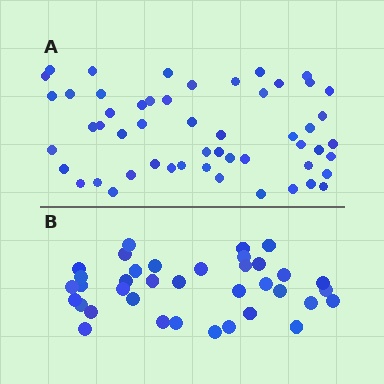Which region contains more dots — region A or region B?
Region A (the top region) has more dots.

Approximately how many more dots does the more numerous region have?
Region A has approximately 15 more dots than region B.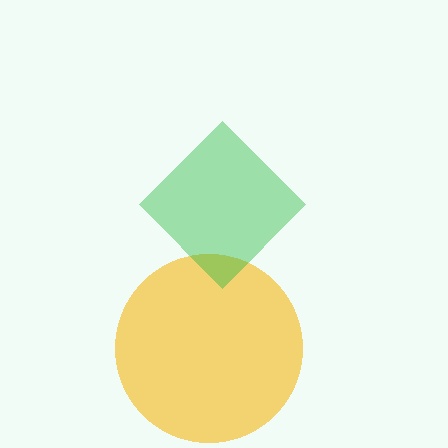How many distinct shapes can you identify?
There are 2 distinct shapes: a yellow circle, a green diamond.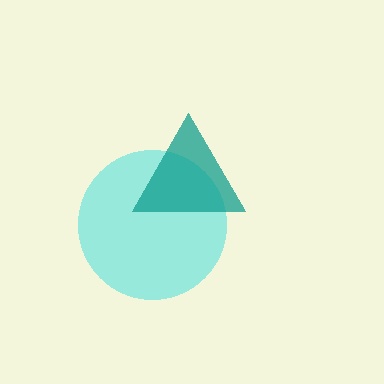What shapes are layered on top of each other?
The layered shapes are: a cyan circle, a teal triangle.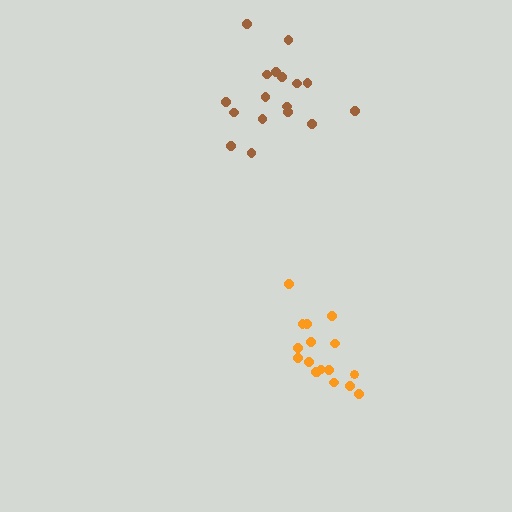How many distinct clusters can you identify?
There are 2 distinct clusters.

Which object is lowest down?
The orange cluster is bottommost.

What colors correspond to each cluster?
The clusters are colored: orange, brown.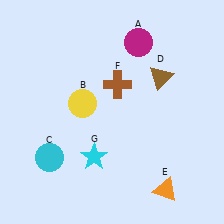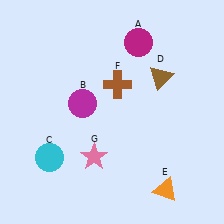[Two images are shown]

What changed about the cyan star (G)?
In Image 1, G is cyan. In Image 2, it changed to pink.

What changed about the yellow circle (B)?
In Image 1, B is yellow. In Image 2, it changed to magenta.